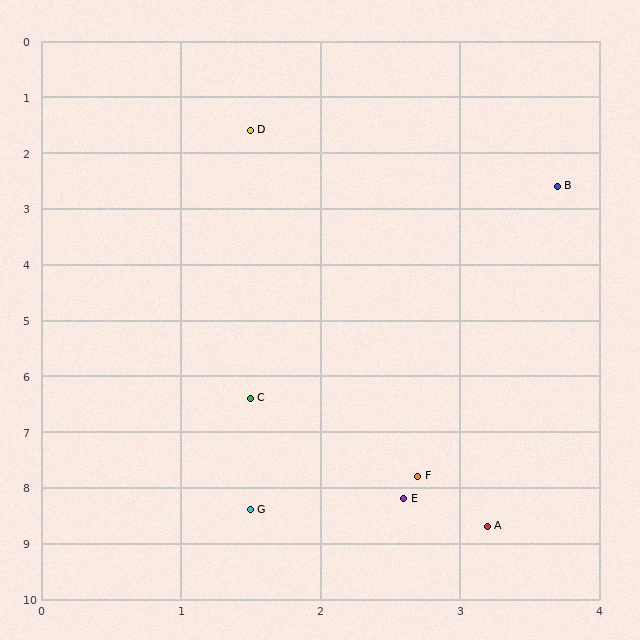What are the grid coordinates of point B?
Point B is at approximately (3.7, 2.6).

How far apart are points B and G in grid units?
Points B and G are about 6.2 grid units apart.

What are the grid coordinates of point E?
Point E is at approximately (2.6, 8.2).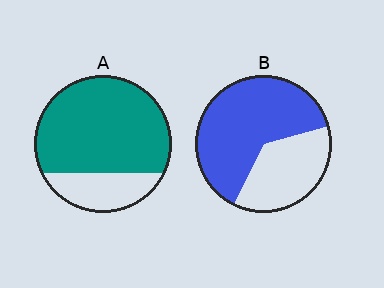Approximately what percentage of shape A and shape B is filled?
A is approximately 75% and B is approximately 65%.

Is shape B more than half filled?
Yes.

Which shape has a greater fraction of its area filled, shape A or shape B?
Shape A.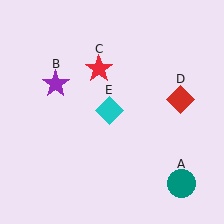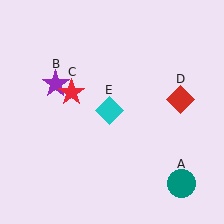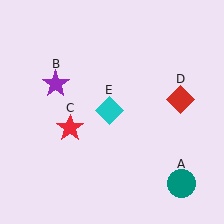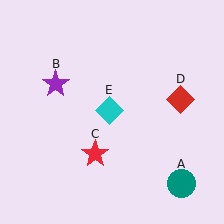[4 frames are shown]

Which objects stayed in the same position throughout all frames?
Teal circle (object A) and purple star (object B) and red diamond (object D) and cyan diamond (object E) remained stationary.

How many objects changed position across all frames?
1 object changed position: red star (object C).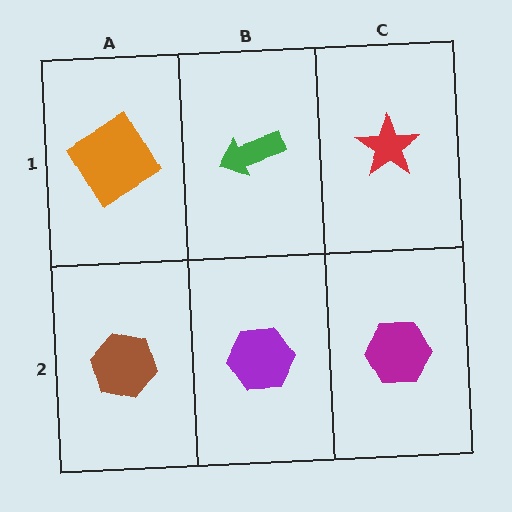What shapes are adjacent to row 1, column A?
A brown hexagon (row 2, column A), a green arrow (row 1, column B).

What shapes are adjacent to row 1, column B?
A purple hexagon (row 2, column B), an orange diamond (row 1, column A), a red star (row 1, column C).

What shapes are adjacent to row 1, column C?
A magenta hexagon (row 2, column C), a green arrow (row 1, column B).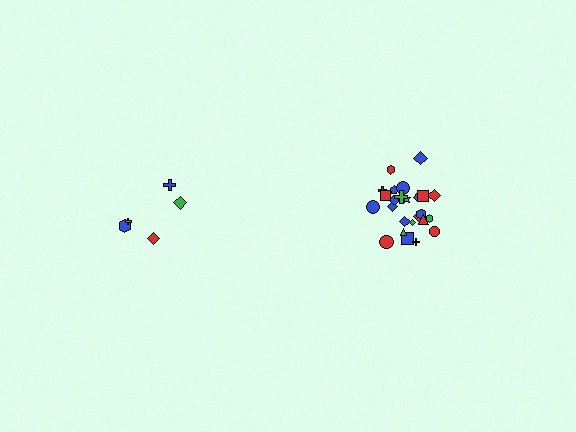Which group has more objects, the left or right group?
The right group.